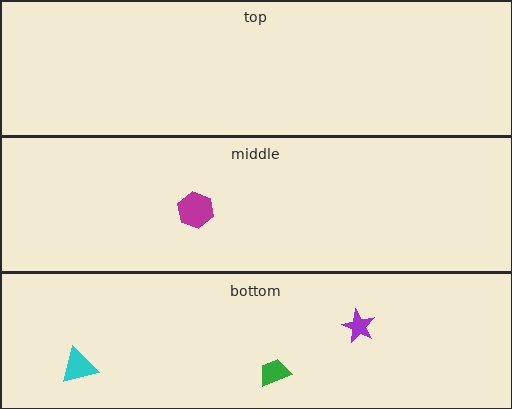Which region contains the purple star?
The bottom region.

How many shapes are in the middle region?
1.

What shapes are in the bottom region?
The green trapezoid, the cyan triangle, the purple star.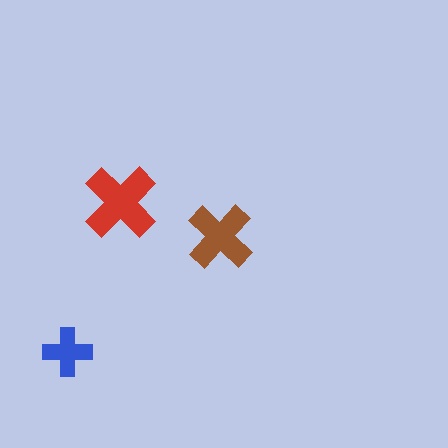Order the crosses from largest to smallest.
the red one, the brown one, the blue one.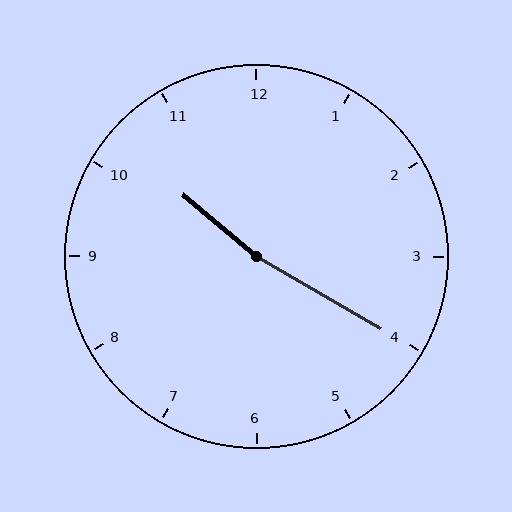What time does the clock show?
10:20.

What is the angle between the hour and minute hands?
Approximately 170 degrees.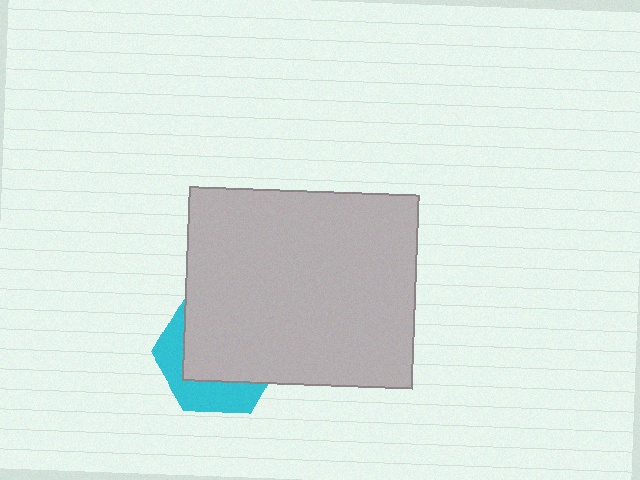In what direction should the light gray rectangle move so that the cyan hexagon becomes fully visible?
The light gray rectangle should move up. That is the shortest direction to clear the overlap and leave the cyan hexagon fully visible.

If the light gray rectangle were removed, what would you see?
You would see the complete cyan hexagon.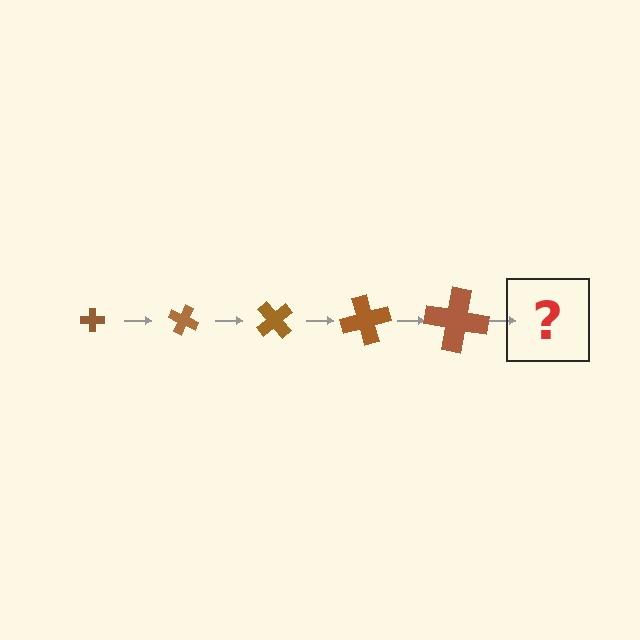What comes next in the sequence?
The next element should be a cross, larger than the previous one and rotated 125 degrees from the start.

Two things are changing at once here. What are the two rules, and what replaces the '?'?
The two rules are that the cross grows larger each step and it rotates 25 degrees each step. The '?' should be a cross, larger than the previous one and rotated 125 degrees from the start.